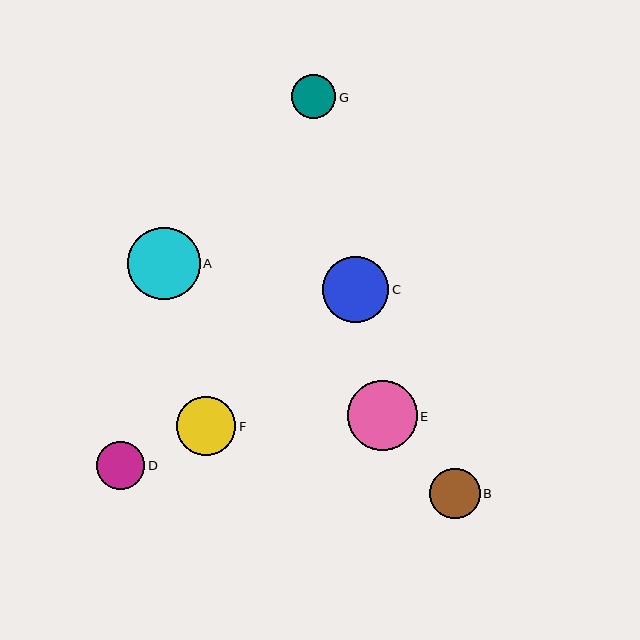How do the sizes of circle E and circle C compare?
Circle E and circle C are approximately the same size.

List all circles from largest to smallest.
From largest to smallest: A, E, C, F, B, D, G.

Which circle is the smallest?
Circle G is the smallest with a size of approximately 44 pixels.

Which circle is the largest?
Circle A is the largest with a size of approximately 73 pixels.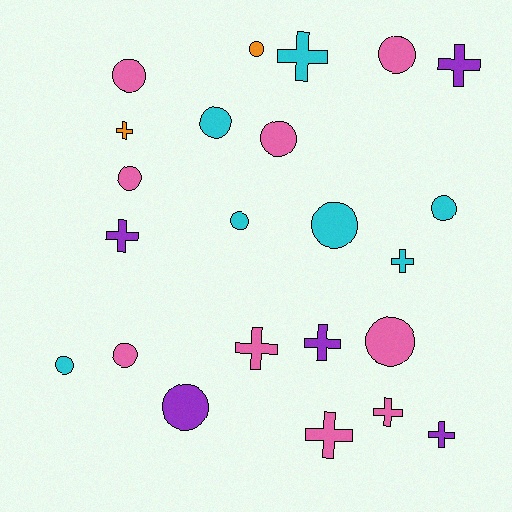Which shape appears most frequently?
Circle, with 13 objects.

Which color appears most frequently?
Pink, with 9 objects.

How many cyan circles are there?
There are 5 cyan circles.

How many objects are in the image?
There are 23 objects.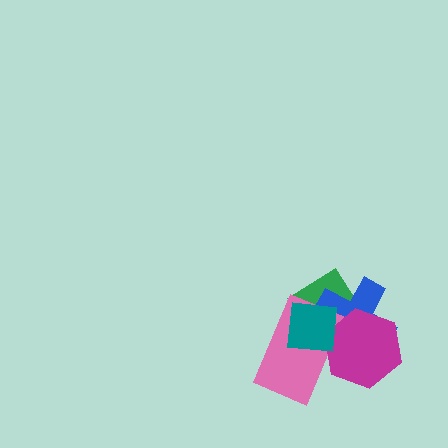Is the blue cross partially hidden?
Yes, it is partially covered by another shape.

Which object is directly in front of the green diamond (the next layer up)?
The blue cross is directly in front of the green diamond.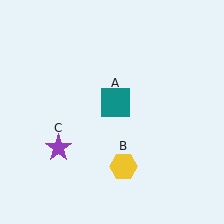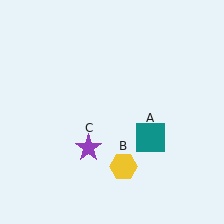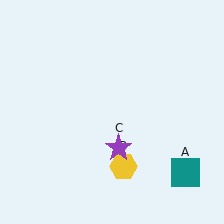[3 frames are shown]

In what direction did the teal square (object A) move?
The teal square (object A) moved down and to the right.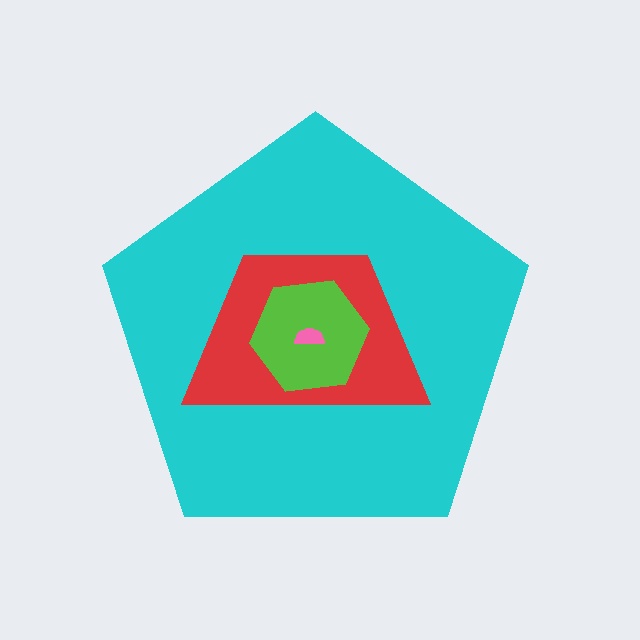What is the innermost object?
The pink semicircle.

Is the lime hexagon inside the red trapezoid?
Yes.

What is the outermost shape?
The cyan pentagon.